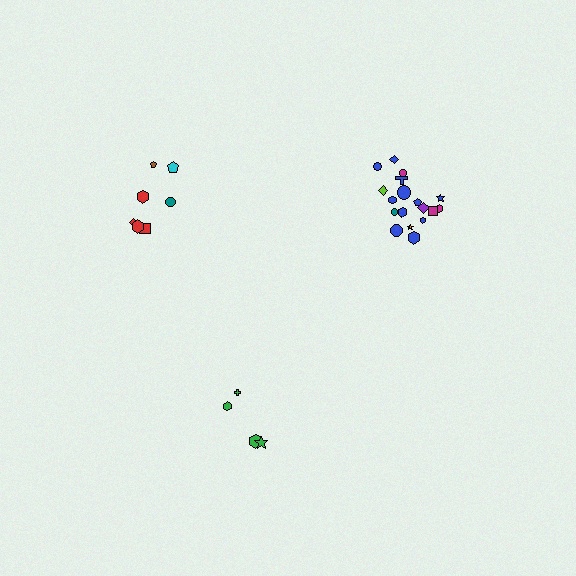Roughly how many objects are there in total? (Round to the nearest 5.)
Roughly 30 objects in total.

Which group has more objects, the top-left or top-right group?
The top-right group.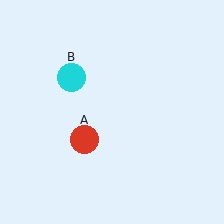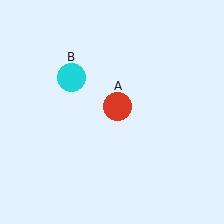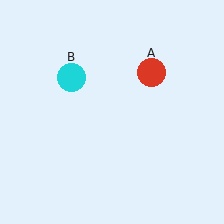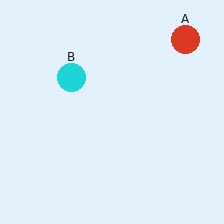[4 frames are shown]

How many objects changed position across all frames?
1 object changed position: red circle (object A).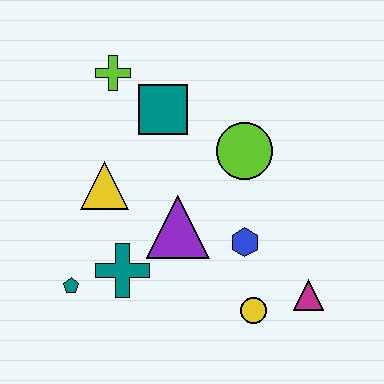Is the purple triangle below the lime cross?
Yes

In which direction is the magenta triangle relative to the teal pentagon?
The magenta triangle is to the right of the teal pentagon.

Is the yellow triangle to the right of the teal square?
No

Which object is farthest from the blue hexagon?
The lime cross is farthest from the blue hexagon.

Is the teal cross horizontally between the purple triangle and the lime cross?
Yes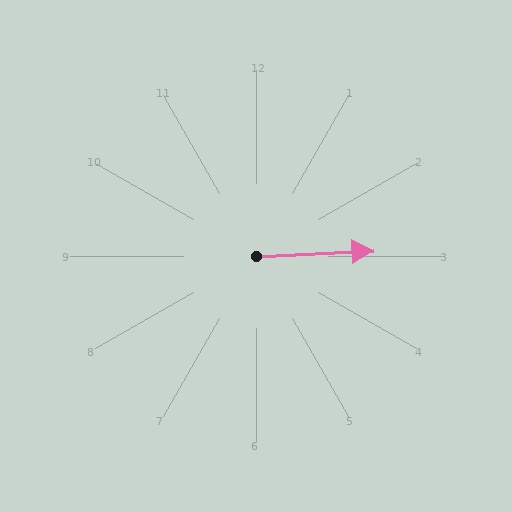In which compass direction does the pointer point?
East.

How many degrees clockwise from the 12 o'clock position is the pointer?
Approximately 87 degrees.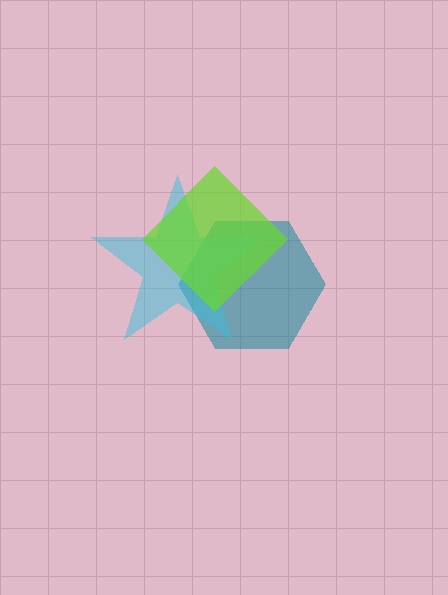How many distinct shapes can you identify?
There are 3 distinct shapes: a teal hexagon, a cyan star, a lime diamond.